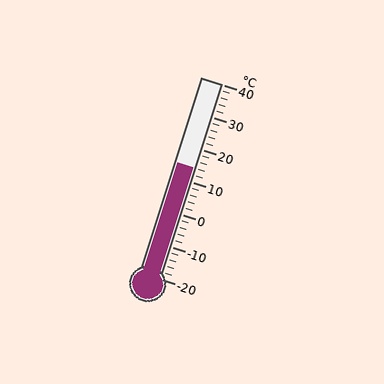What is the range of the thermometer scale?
The thermometer scale ranges from -20°C to 40°C.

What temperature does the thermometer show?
The thermometer shows approximately 14°C.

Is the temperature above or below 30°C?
The temperature is below 30°C.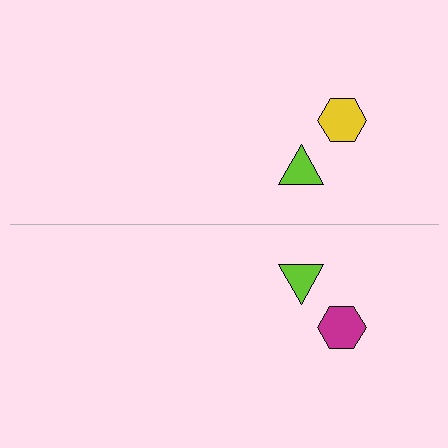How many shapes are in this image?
There are 4 shapes in this image.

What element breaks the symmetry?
The magenta hexagon on the bottom side breaks the symmetry — its mirror counterpart is yellow.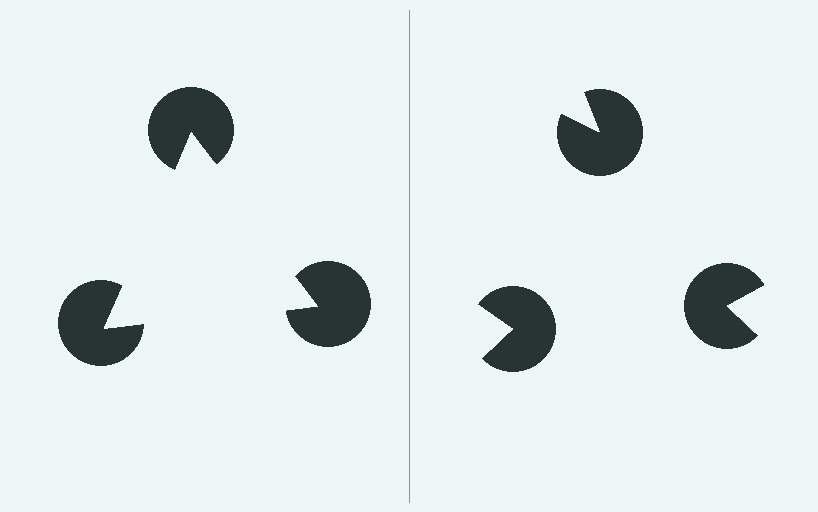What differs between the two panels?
The pac-man discs are positioned identically on both sides; only the wedge orientations differ. On the left they align to a triangle; on the right they are misaligned.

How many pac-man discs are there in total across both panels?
6 — 3 on each side.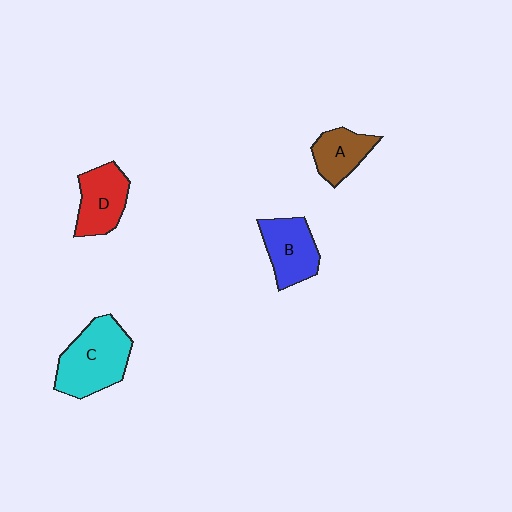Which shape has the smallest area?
Shape A (brown).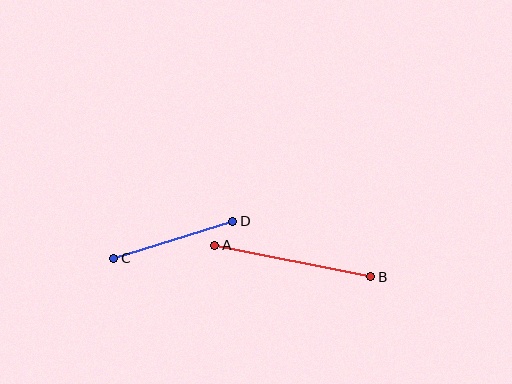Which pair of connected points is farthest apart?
Points A and B are farthest apart.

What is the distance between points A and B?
The distance is approximately 159 pixels.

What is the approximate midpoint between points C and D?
The midpoint is at approximately (173, 240) pixels.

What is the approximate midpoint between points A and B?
The midpoint is at approximately (293, 261) pixels.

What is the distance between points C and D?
The distance is approximately 125 pixels.